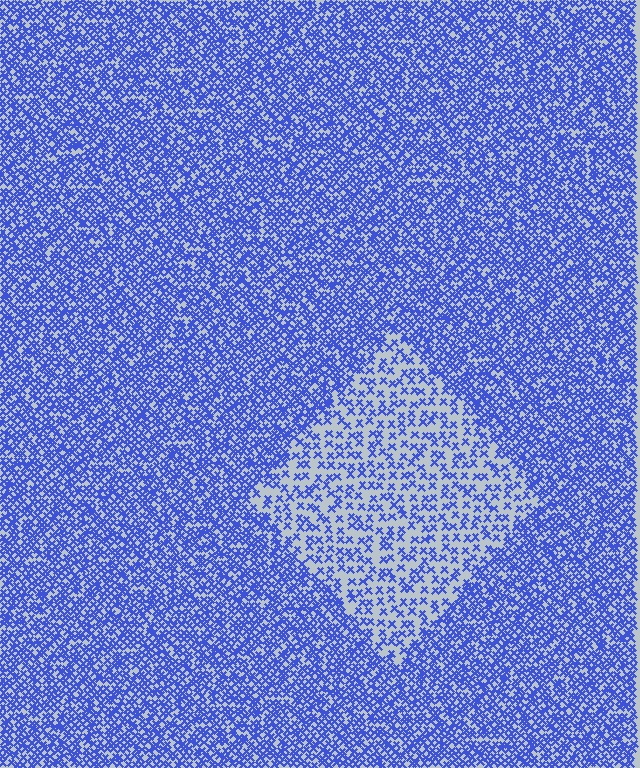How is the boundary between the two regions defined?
The boundary is defined by a change in element density (approximately 2.3x ratio). All elements are the same color, size, and shape.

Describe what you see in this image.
The image contains small blue elements arranged at two different densities. A diamond-shaped region is visible where the elements are less densely packed than the surrounding area.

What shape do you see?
I see a diamond.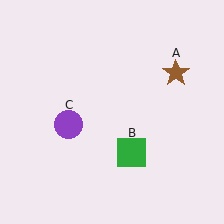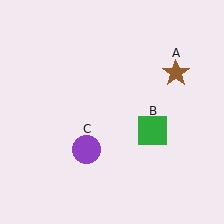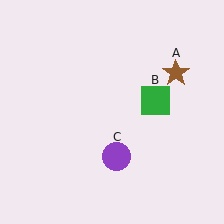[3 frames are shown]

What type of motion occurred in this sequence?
The green square (object B), purple circle (object C) rotated counterclockwise around the center of the scene.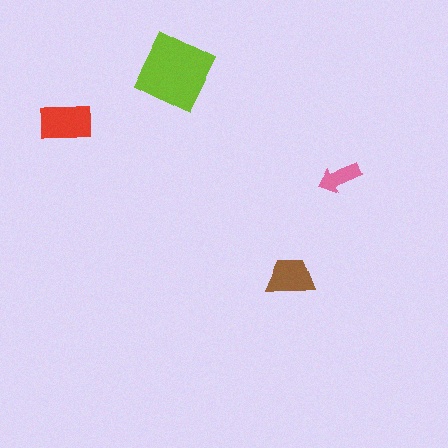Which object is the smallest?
The pink arrow.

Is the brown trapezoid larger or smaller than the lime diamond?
Smaller.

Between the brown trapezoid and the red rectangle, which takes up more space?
The red rectangle.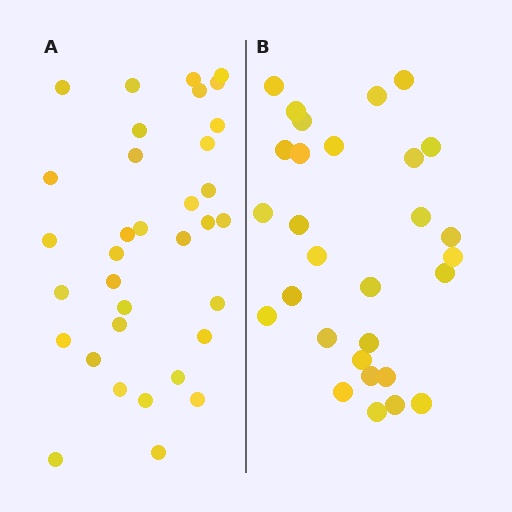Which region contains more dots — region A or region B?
Region A (the left region) has more dots.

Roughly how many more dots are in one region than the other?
Region A has about 5 more dots than region B.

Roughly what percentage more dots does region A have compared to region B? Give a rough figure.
About 15% more.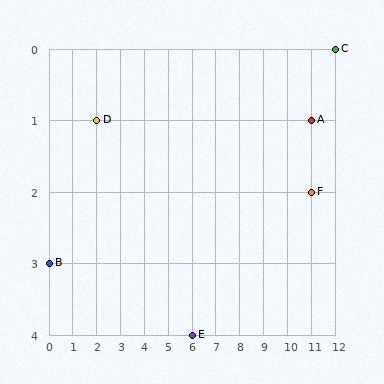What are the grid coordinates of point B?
Point B is at grid coordinates (0, 3).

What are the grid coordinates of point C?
Point C is at grid coordinates (12, 0).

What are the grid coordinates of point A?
Point A is at grid coordinates (11, 1).